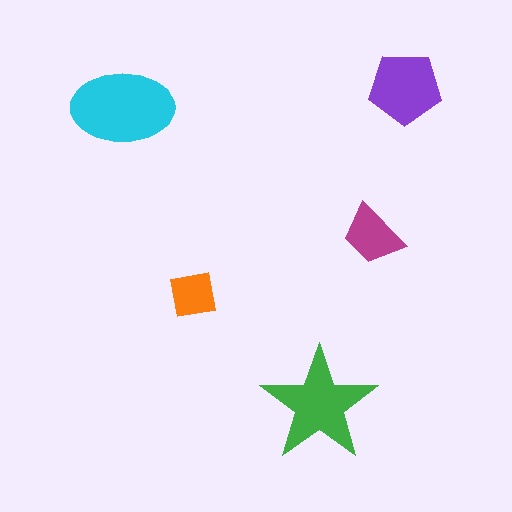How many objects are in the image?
There are 5 objects in the image.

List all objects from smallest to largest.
The orange square, the magenta trapezoid, the purple pentagon, the green star, the cyan ellipse.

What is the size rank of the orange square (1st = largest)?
5th.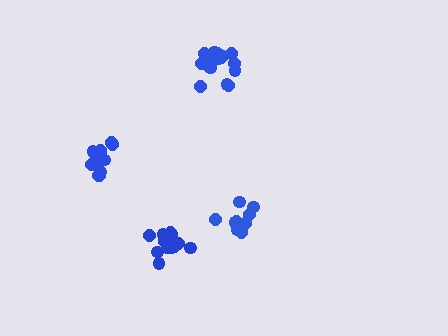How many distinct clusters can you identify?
There are 4 distinct clusters.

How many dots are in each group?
Group 1: 14 dots, Group 2: 14 dots, Group 3: 18 dots, Group 4: 12 dots (58 total).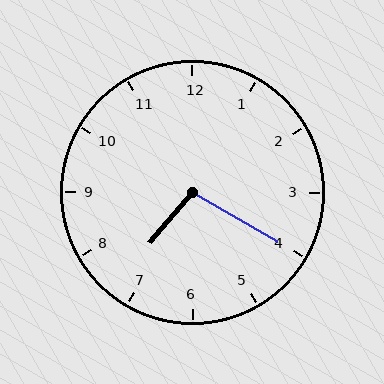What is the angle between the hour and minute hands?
Approximately 100 degrees.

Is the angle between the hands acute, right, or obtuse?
It is obtuse.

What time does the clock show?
7:20.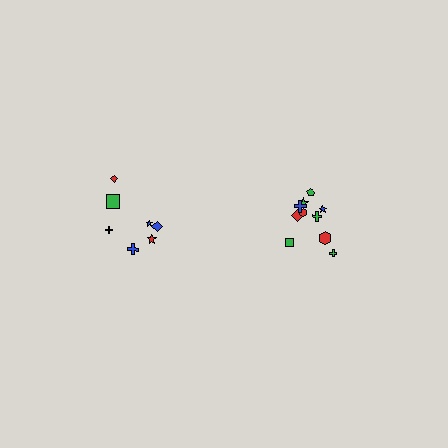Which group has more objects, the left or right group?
The right group.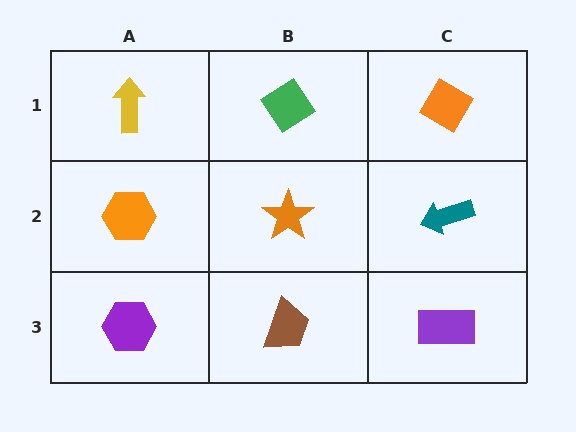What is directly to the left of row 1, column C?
A green diamond.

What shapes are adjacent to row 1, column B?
An orange star (row 2, column B), a yellow arrow (row 1, column A), an orange diamond (row 1, column C).